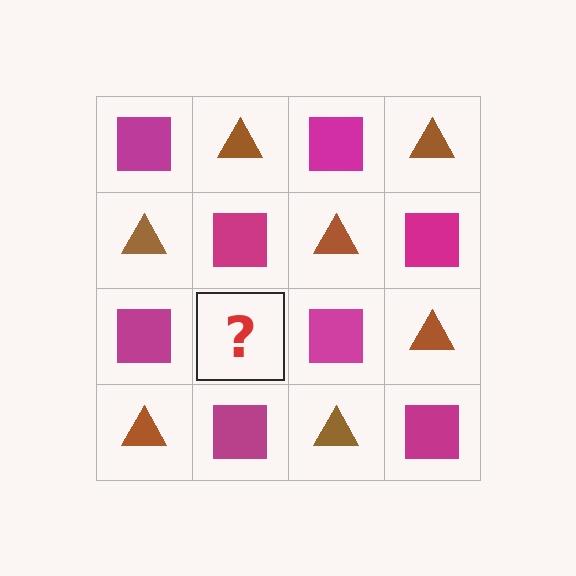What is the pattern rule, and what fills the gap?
The rule is that it alternates magenta square and brown triangle in a checkerboard pattern. The gap should be filled with a brown triangle.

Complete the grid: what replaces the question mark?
The question mark should be replaced with a brown triangle.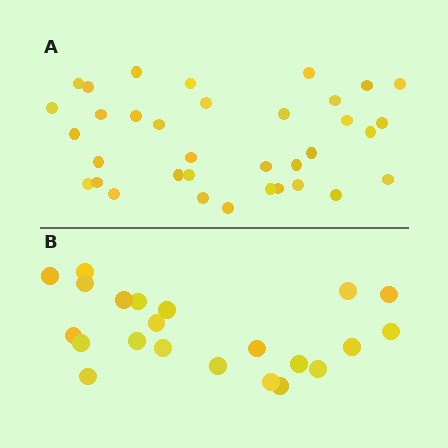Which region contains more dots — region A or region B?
Region A (the top region) has more dots.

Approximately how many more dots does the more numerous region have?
Region A has approximately 15 more dots than region B.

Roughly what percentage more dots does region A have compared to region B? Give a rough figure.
About 60% more.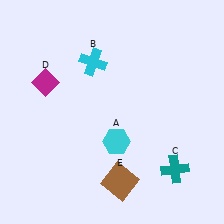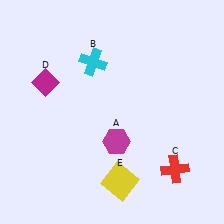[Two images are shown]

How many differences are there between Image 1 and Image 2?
There are 3 differences between the two images.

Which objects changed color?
A changed from cyan to magenta. C changed from teal to red. E changed from brown to yellow.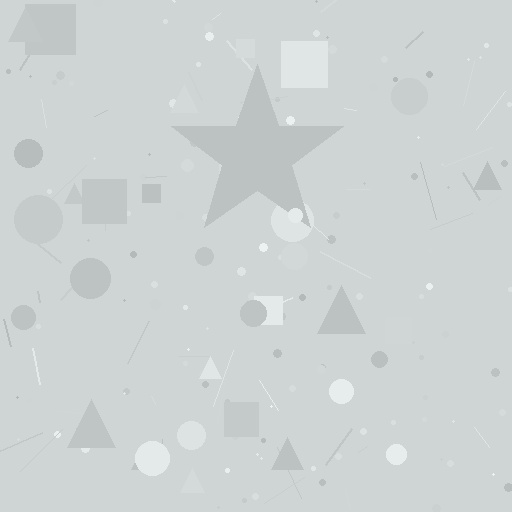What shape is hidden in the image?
A star is hidden in the image.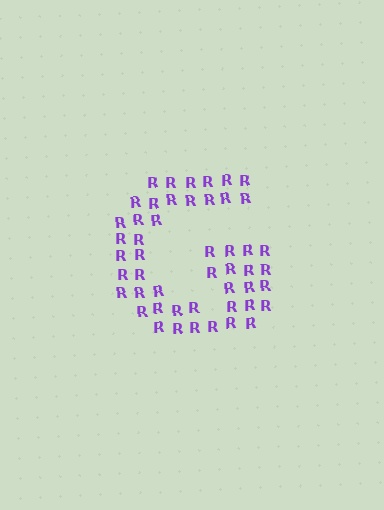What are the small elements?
The small elements are letter R's.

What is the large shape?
The large shape is the letter G.